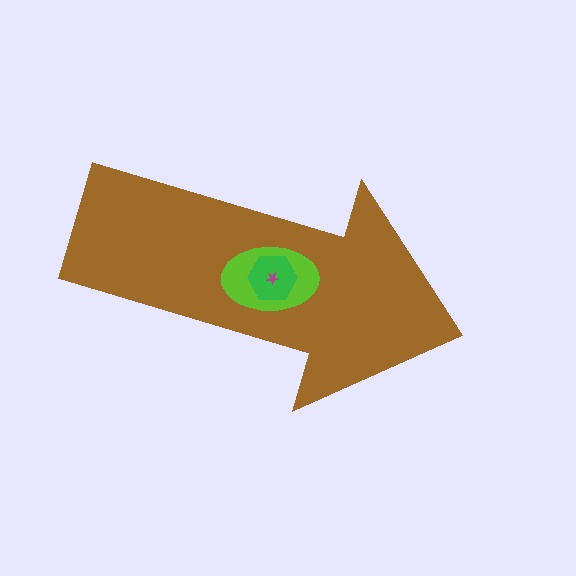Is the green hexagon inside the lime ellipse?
Yes.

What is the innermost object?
The magenta star.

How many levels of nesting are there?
4.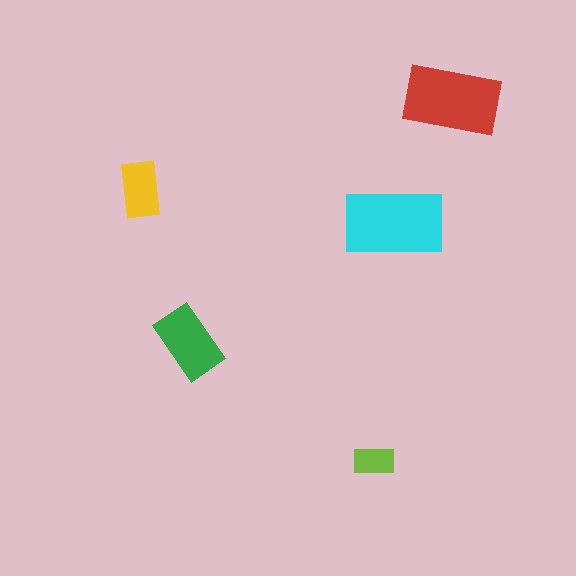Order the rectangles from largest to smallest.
the cyan one, the red one, the green one, the yellow one, the lime one.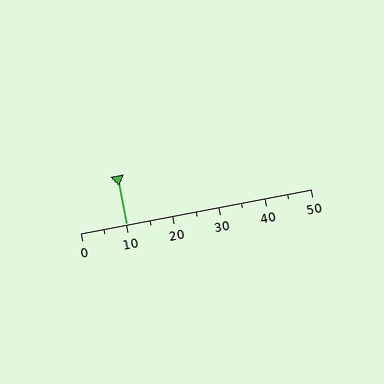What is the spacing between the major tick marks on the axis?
The major ticks are spaced 10 apart.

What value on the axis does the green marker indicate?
The marker indicates approximately 10.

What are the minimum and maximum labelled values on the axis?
The axis runs from 0 to 50.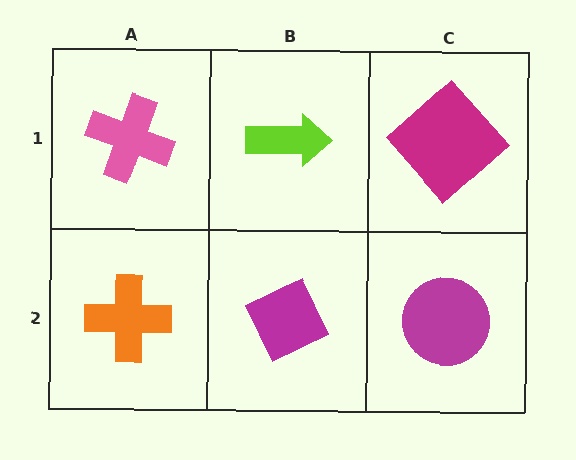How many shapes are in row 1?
3 shapes.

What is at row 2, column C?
A magenta circle.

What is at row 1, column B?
A lime arrow.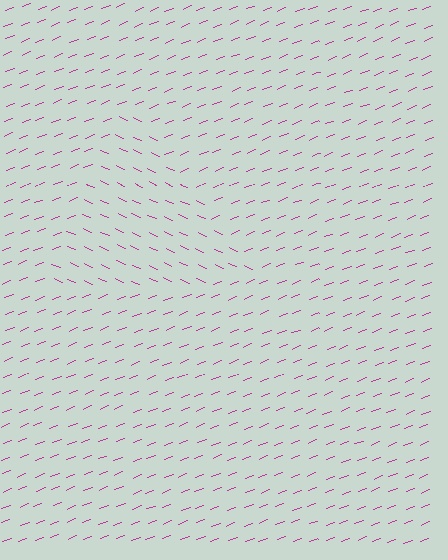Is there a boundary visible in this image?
Yes, there is a texture boundary formed by a change in line orientation.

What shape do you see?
I see a triangle.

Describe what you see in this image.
The image is filled with small magenta line segments. A triangle region in the image has lines oriented differently from the surrounding lines, creating a visible texture boundary.